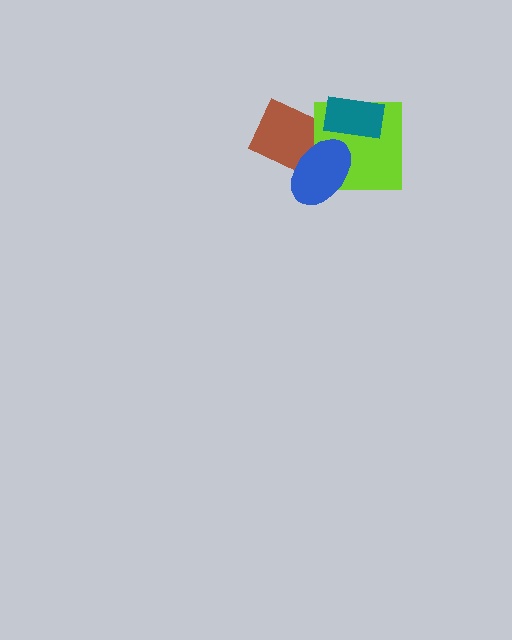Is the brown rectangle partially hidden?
Yes, it is partially covered by another shape.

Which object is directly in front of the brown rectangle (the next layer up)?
The lime square is directly in front of the brown rectangle.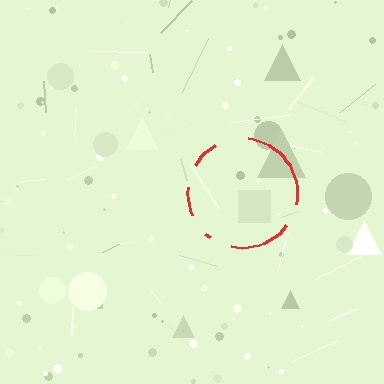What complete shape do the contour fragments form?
The contour fragments form a circle.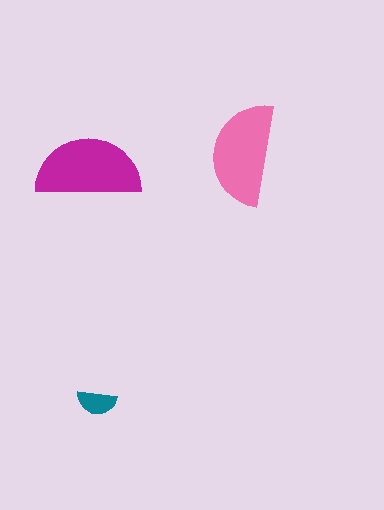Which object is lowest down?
The teal semicircle is bottommost.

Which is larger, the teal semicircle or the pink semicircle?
The pink one.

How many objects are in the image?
There are 3 objects in the image.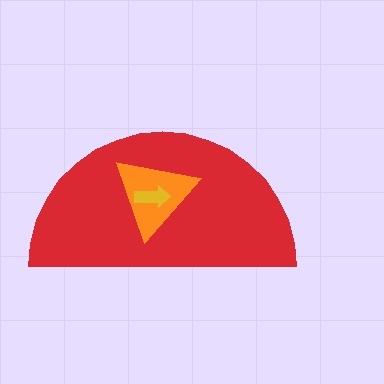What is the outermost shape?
The red semicircle.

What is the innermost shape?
The yellow arrow.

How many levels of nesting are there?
3.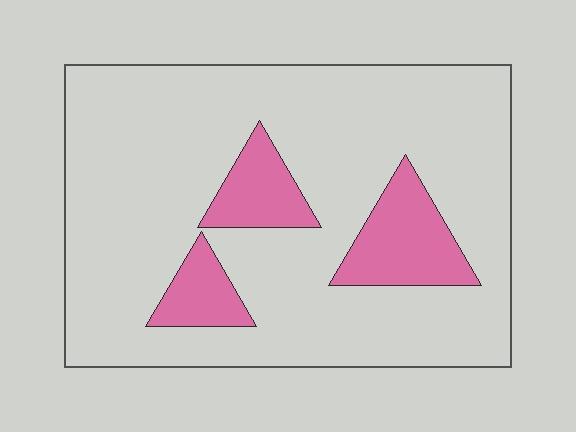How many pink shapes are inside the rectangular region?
3.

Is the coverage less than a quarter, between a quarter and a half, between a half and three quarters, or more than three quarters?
Less than a quarter.